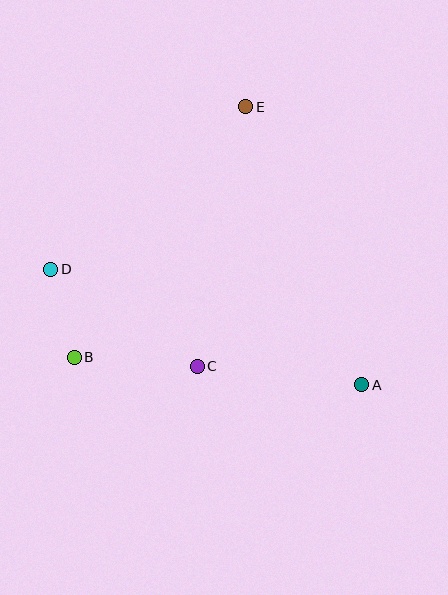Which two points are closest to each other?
Points B and D are closest to each other.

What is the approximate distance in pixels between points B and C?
The distance between B and C is approximately 123 pixels.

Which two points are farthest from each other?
Points A and D are farthest from each other.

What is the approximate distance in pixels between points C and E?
The distance between C and E is approximately 264 pixels.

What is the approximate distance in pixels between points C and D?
The distance between C and D is approximately 176 pixels.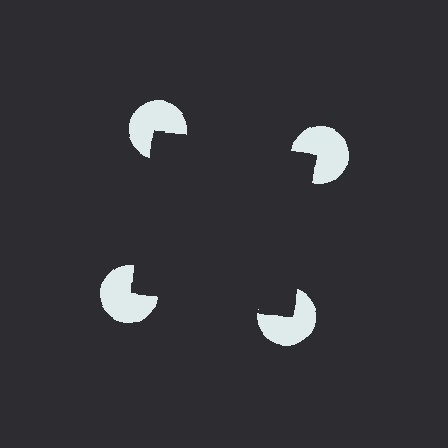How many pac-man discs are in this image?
There are 4 — one at each vertex of the illusory square.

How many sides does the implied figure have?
4 sides.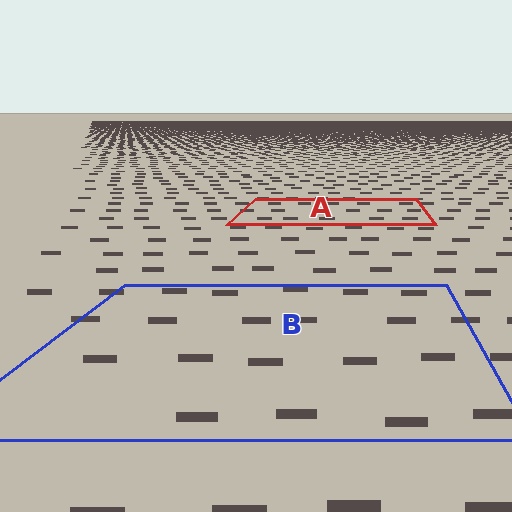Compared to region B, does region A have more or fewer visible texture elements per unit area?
Region A has more texture elements per unit area — they are packed more densely because it is farther away.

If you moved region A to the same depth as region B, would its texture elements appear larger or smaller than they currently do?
They would appear larger. At a closer depth, the same texture elements are projected at a bigger on-screen size.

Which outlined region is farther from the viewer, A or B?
Region A is farther from the viewer — the texture elements inside it appear smaller and more densely packed.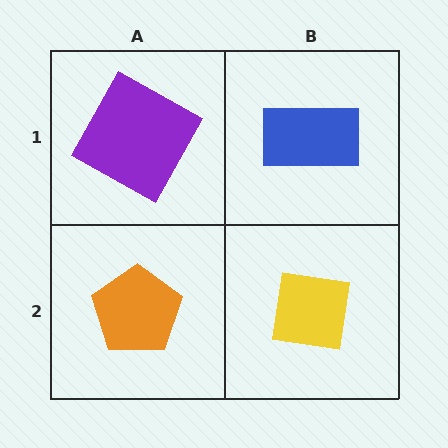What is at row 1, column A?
A purple square.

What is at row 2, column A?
An orange pentagon.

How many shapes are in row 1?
2 shapes.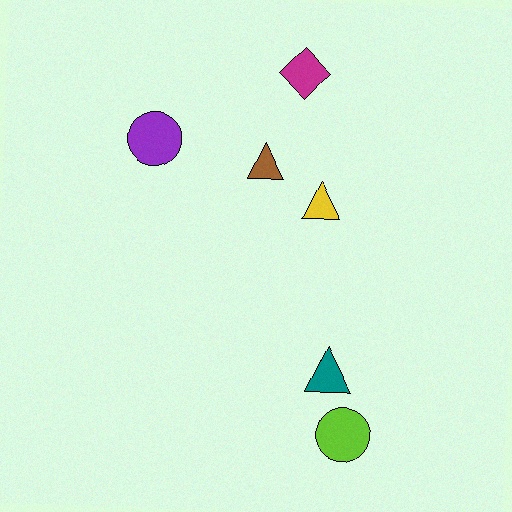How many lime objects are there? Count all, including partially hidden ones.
There is 1 lime object.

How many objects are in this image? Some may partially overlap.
There are 6 objects.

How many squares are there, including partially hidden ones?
There are no squares.